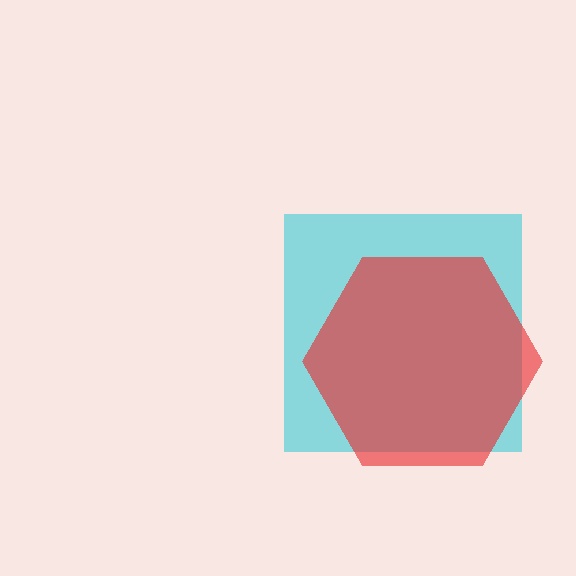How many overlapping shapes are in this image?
There are 2 overlapping shapes in the image.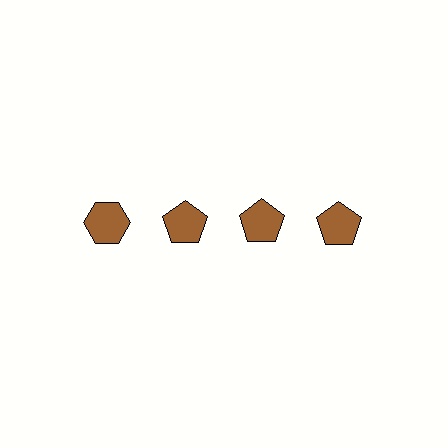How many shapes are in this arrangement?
There are 4 shapes arranged in a grid pattern.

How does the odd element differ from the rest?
It has a different shape: hexagon instead of pentagon.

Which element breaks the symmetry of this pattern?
The brown hexagon in the top row, leftmost column breaks the symmetry. All other shapes are brown pentagons.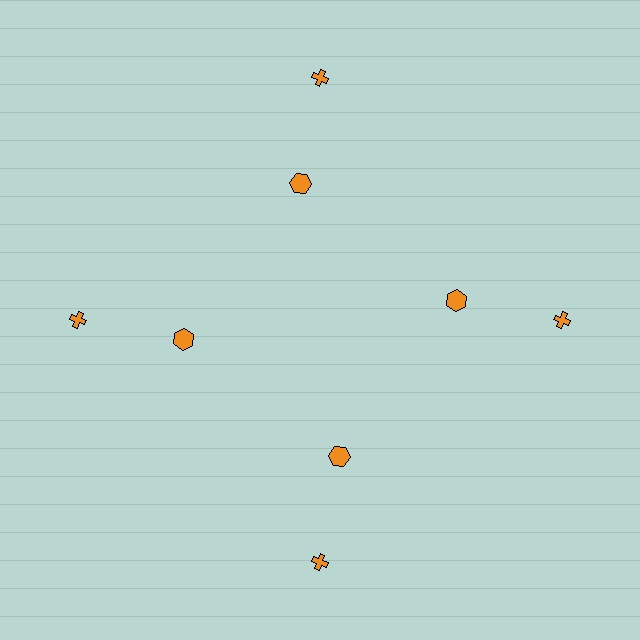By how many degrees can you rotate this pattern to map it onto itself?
The pattern maps onto itself every 90 degrees of rotation.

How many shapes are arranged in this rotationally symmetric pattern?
There are 8 shapes, arranged in 4 groups of 2.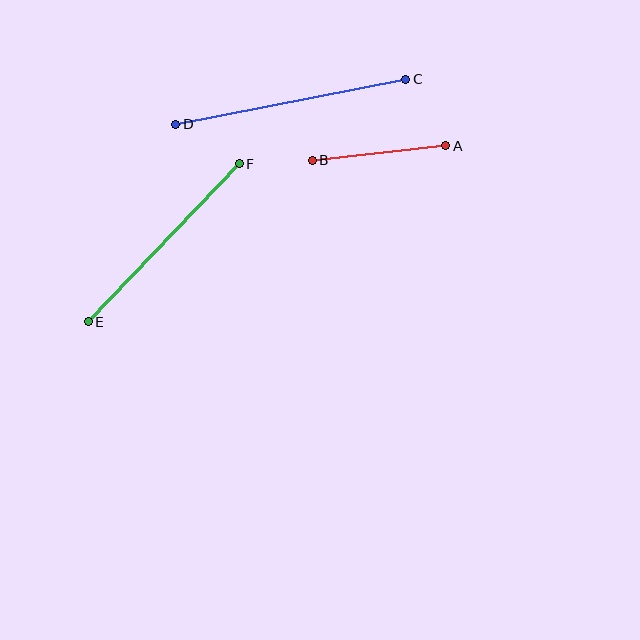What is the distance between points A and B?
The distance is approximately 135 pixels.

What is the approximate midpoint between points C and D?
The midpoint is at approximately (291, 102) pixels.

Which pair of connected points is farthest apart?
Points C and D are farthest apart.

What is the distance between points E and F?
The distance is approximately 218 pixels.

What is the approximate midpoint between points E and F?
The midpoint is at approximately (164, 243) pixels.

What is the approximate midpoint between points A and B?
The midpoint is at approximately (379, 153) pixels.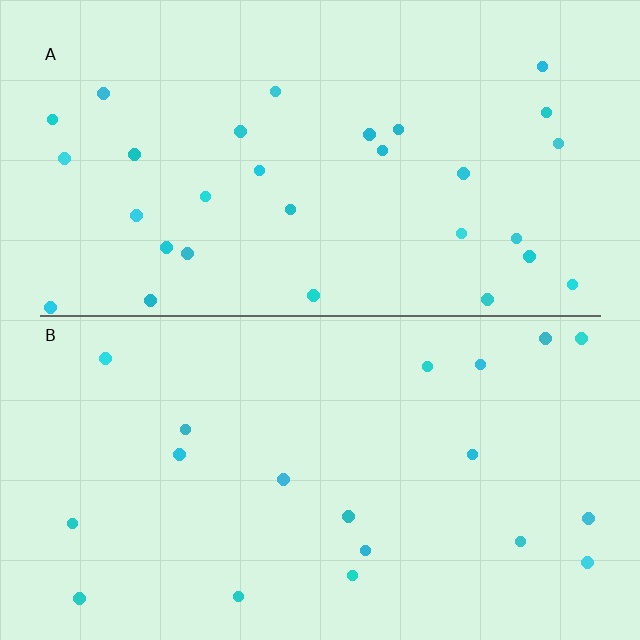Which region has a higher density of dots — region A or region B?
A (the top).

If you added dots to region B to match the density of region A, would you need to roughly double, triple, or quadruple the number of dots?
Approximately double.